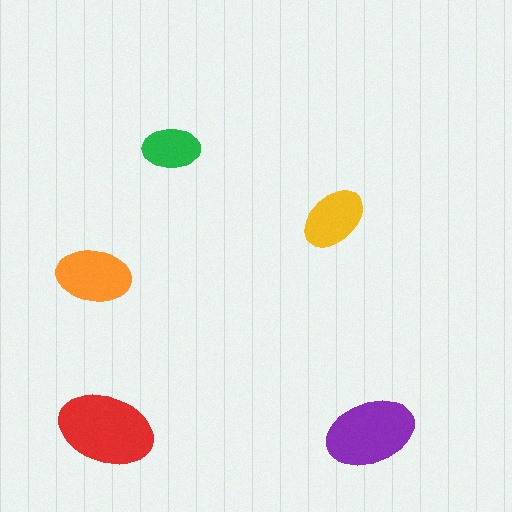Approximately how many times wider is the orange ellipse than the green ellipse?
About 1.5 times wider.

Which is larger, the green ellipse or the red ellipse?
The red one.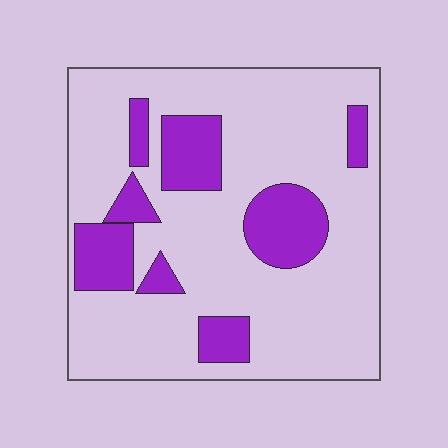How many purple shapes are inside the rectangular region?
8.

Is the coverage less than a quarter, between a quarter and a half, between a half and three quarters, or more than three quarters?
Less than a quarter.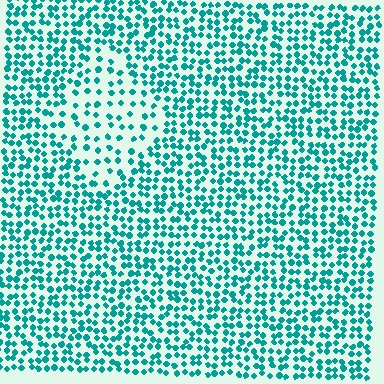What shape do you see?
I see a diamond.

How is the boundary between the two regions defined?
The boundary is defined by a change in element density (approximately 2.0x ratio). All elements are the same color, size, and shape.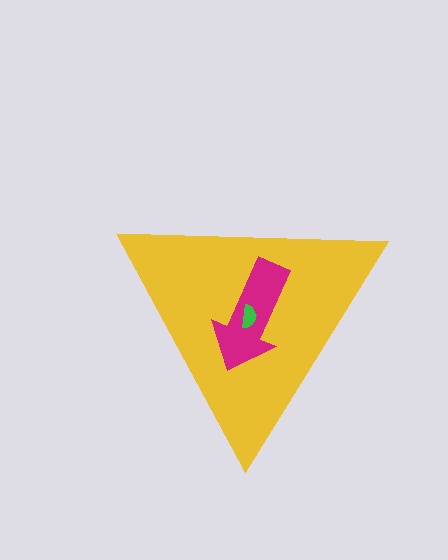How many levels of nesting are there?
3.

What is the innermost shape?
The green semicircle.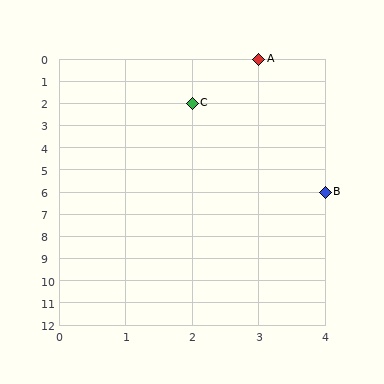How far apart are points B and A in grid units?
Points B and A are 1 column and 6 rows apart (about 6.1 grid units diagonally).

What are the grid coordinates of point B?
Point B is at grid coordinates (4, 6).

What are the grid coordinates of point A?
Point A is at grid coordinates (3, 0).